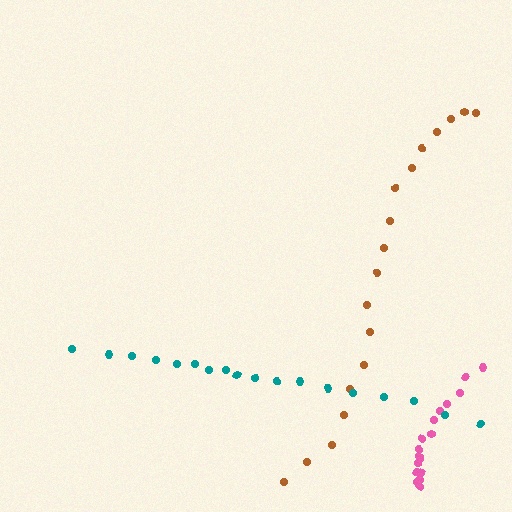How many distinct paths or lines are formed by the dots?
There are 3 distinct paths.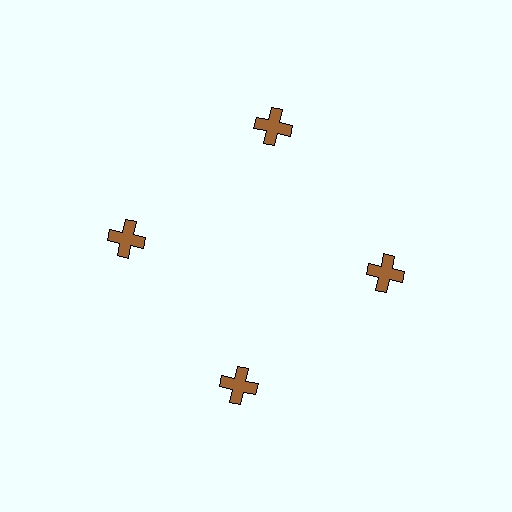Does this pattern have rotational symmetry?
Yes, this pattern has 4-fold rotational symmetry. It looks the same after rotating 90 degrees around the center.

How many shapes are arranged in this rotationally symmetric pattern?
There are 4 shapes, arranged in 4 groups of 1.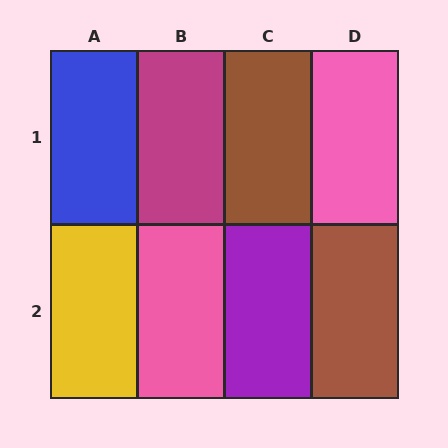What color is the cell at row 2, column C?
Purple.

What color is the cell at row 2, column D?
Brown.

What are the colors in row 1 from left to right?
Blue, magenta, brown, pink.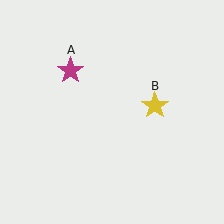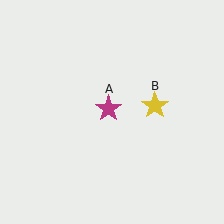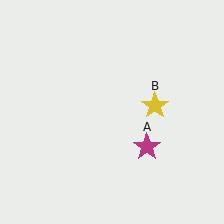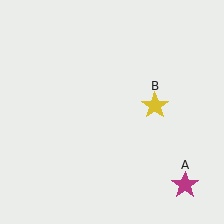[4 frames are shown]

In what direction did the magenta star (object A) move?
The magenta star (object A) moved down and to the right.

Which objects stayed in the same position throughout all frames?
Yellow star (object B) remained stationary.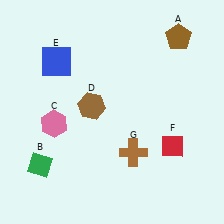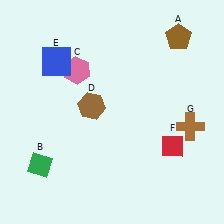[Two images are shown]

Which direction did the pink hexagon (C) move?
The pink hexagon (C) moved up.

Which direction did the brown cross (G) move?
The brown cross (G) moved right.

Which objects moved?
The objects that moved are: the pink hexagon (C), the brown cross (G).